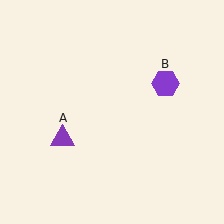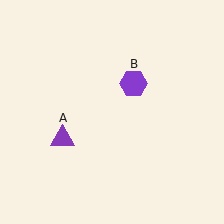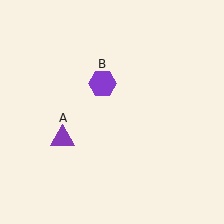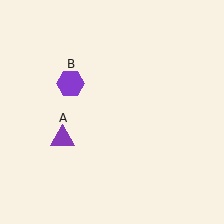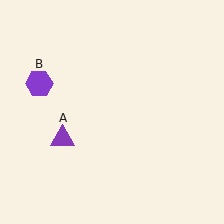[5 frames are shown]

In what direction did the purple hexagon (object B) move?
The purple hexagon (object B) moved left.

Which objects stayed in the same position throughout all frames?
Purple triangle (object A) remained stationary.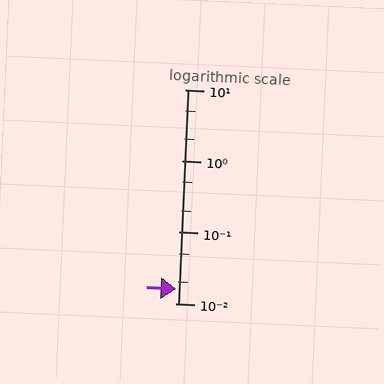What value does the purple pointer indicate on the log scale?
The pointer indicates approximately 0.016.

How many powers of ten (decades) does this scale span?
The scale spans 3 decades, from 0.01 to 10.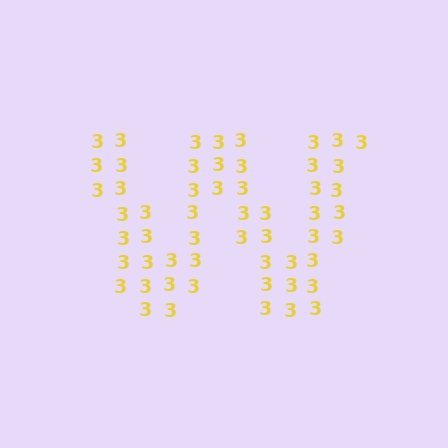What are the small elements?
The small elements are digit 3's.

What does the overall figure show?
The overall figure shows the letter W.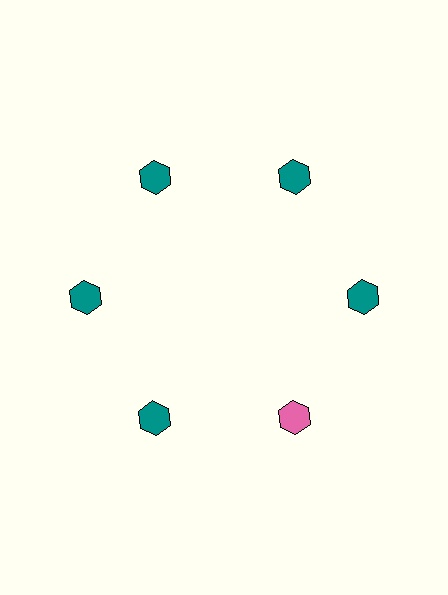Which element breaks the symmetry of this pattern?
The pink hexagon at roughly the 5 o'clock position breaks the symmetry. All other shapes are teal hexagons.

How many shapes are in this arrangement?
There are 6 shapes arranged in a ring pattern.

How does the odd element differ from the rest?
It has a different color: pink instead of teal.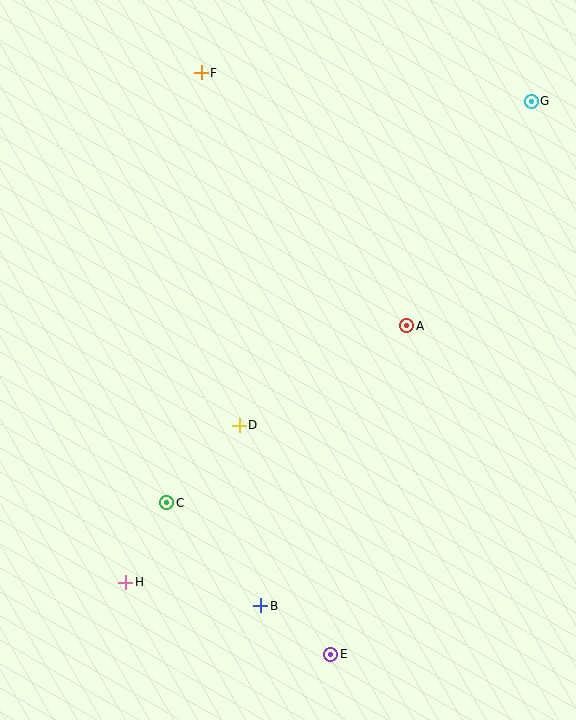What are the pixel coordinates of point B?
Point B is at (261, 606).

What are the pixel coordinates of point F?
Point F is at (201, 73).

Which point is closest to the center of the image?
Point D at (239, 425) is closest to the center.